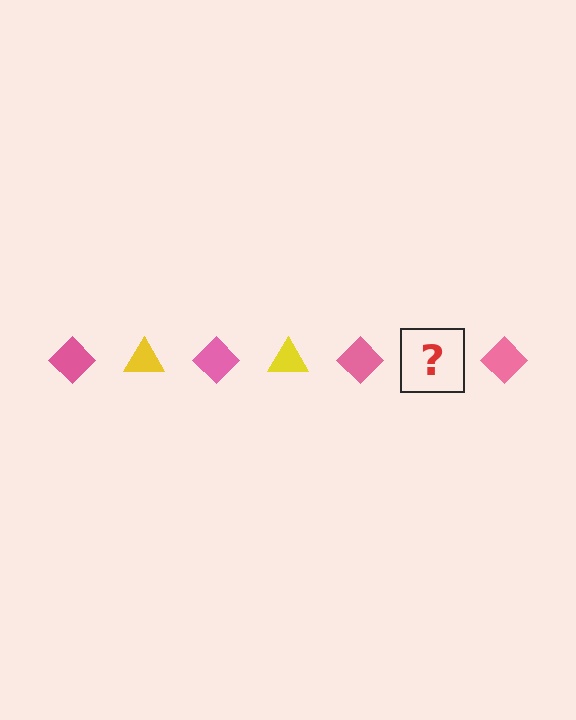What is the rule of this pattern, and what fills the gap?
The rule is that the pattern alternates between pink diamond and yellow triangle. The gap should be filled with a yellow triangle.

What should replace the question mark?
The question mark should be replaced with a yellow triangle.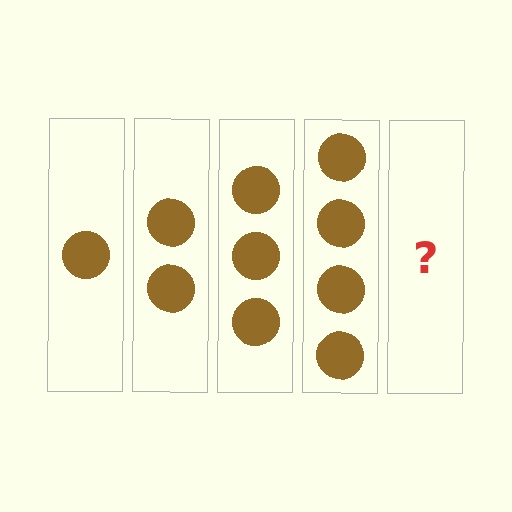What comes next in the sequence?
The next element should be 5 circles.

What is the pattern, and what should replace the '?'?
The pattern is that each step adds one more circle. The '?' should be 5 circles.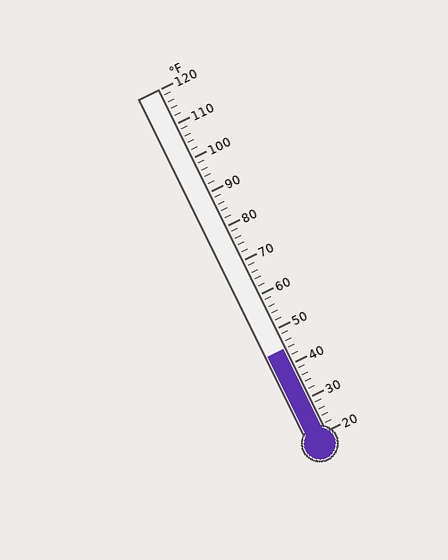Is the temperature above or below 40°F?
The temperature is above 40°F.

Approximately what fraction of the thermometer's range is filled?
The thermometer is filled to approximately 25% of its range.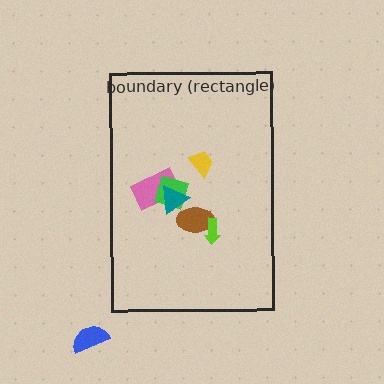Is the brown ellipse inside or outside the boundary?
Inside.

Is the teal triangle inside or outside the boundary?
Inside.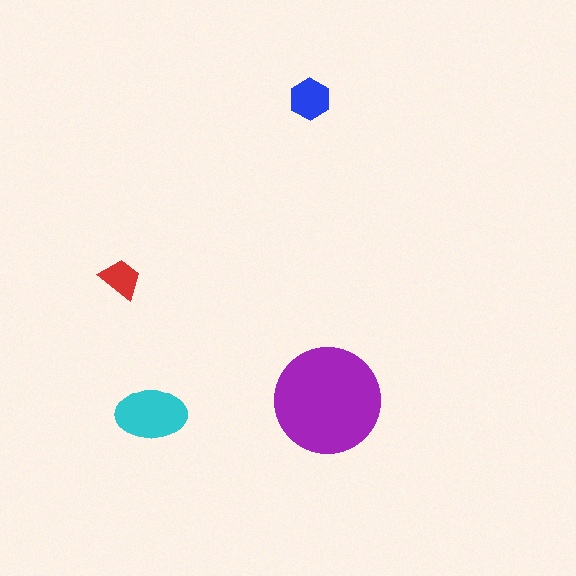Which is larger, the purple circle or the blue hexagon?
The purple circle.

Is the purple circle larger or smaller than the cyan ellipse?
Larger.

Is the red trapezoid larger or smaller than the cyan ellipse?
Smaller.